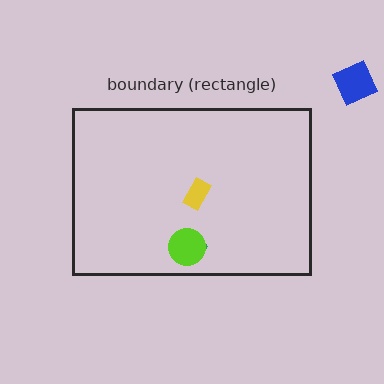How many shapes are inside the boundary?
3 inside, 1 outside.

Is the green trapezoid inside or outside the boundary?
Inside.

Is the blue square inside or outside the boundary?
Outside.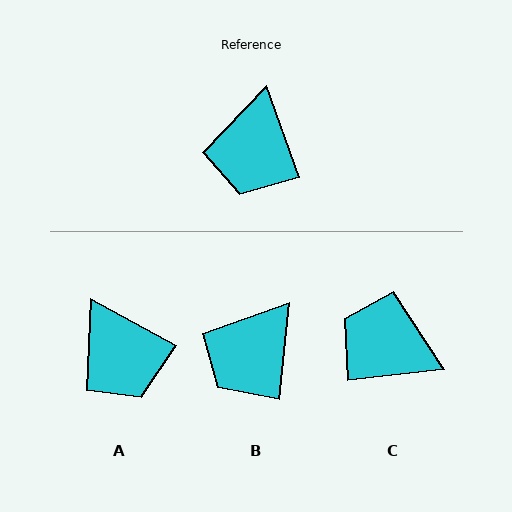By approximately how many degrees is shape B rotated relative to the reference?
Approximately 26 degrees clockwise.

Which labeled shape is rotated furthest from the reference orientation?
C, about 103 degrees away.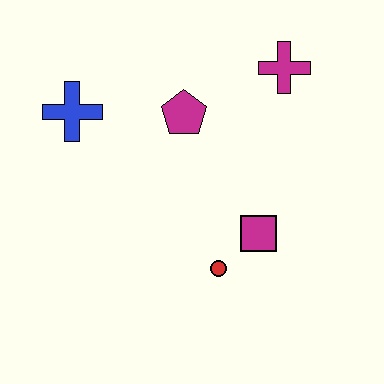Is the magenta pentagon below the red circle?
No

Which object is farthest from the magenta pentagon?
The red circle is farthest from the magenta pentagon.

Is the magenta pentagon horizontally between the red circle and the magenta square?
No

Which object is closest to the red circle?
The magenta square is closest to the red circle.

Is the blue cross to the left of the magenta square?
Yes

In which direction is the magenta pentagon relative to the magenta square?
The magenta pentagon is above the magenta square.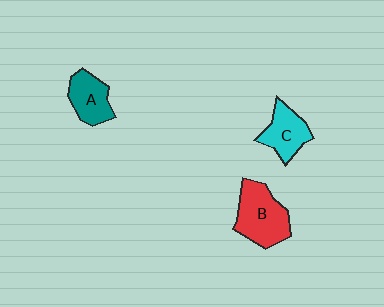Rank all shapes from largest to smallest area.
From largest to smallest: B (red), C (cyan), A (teal).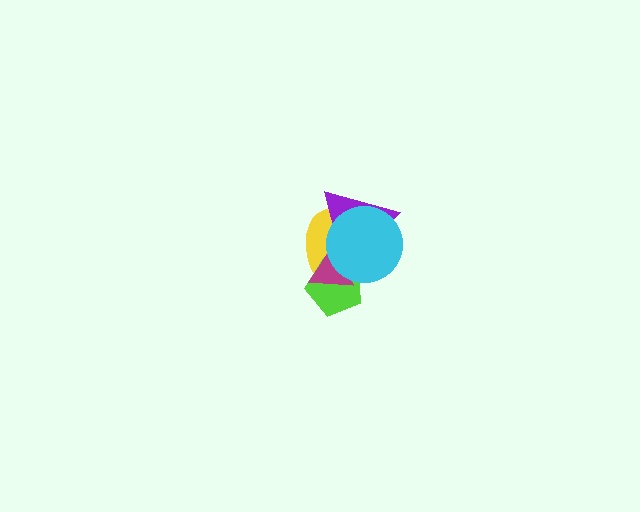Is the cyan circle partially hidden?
No, no other shape covers it.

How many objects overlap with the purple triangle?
4 objects overlap with the purple triangle.